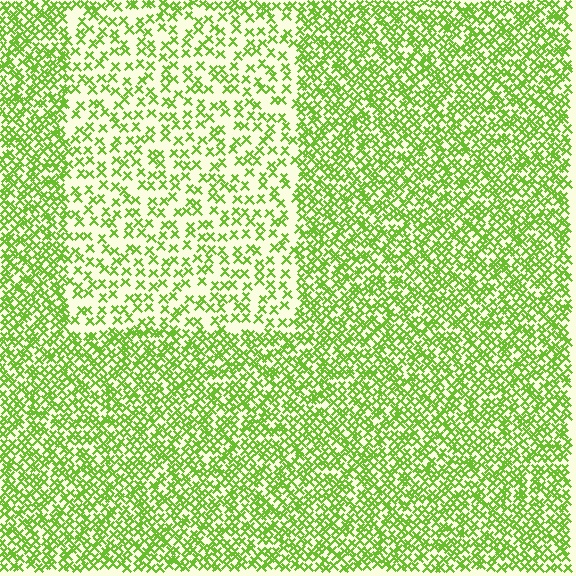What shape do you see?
I see a rectangle.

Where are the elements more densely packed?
The elements are more densely packed outside the rectangle boundary.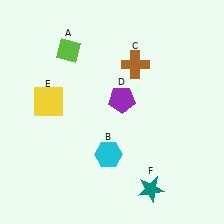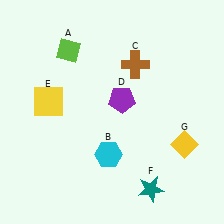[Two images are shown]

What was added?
A yellow diamond (G) was added in Image 2.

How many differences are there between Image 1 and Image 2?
There is 1 difference between the two images.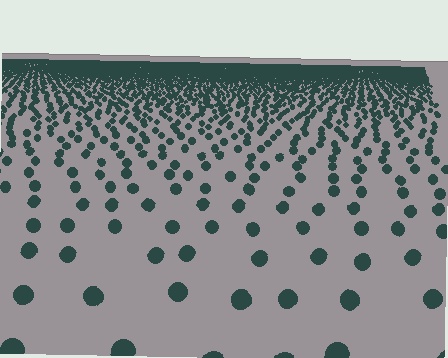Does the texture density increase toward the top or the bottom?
Density increases toward the top.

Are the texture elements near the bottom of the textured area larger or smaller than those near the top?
Larger. Near the bottom, elements are closer to the viewer and appear at a bigger on-screen size.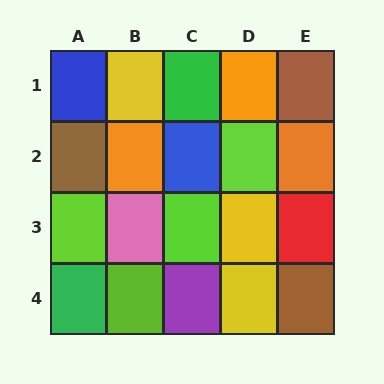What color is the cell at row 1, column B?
Yellow.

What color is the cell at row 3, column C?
Lime.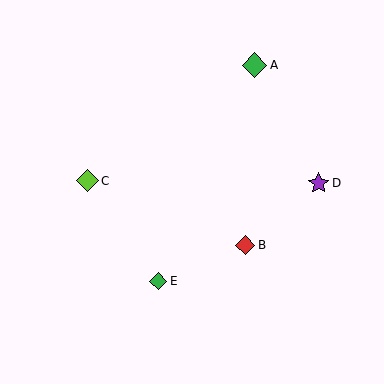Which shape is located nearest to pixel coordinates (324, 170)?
The purple star (labeled D) at (319, 183) is nearest to that location.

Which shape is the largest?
The green diamond (labeled A) is the largest.